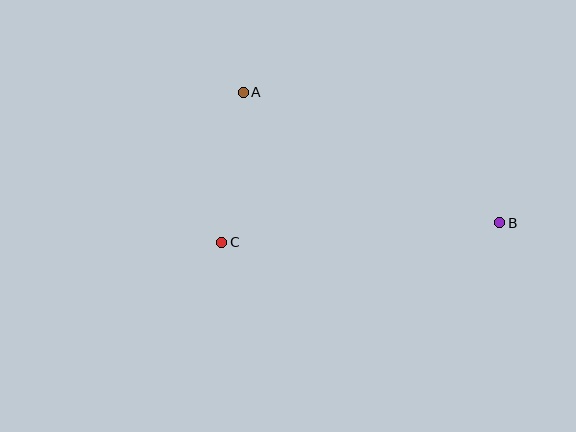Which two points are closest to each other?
Points A and C are closest to each other.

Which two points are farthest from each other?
Points A and B are farthest from each other.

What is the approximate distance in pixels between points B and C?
The distance between B and C is approximately 279 pixels.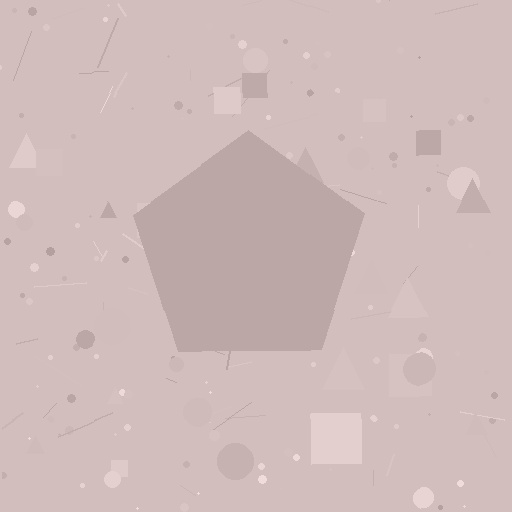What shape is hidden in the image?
A pentagon is hidden in the image.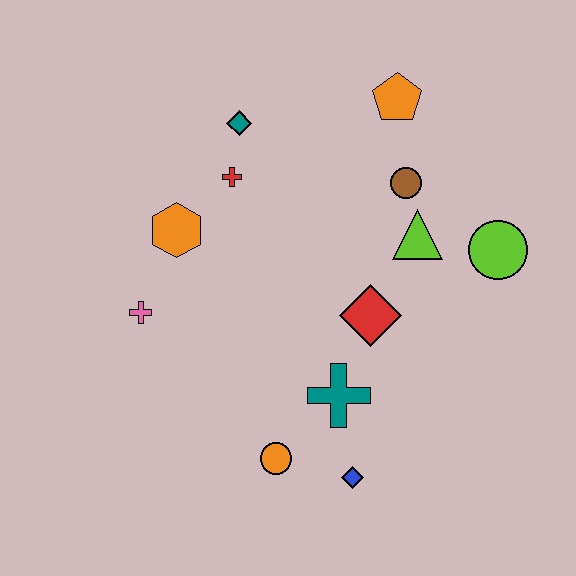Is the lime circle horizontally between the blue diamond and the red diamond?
No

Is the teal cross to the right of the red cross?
Yes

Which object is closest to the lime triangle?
The brown circle is closest to the lime triangle.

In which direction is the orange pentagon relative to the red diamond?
The orange pentagon is above the red diamond.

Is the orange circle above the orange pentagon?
No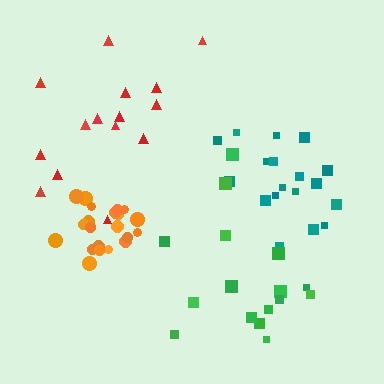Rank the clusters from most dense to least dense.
orange, teal, green, red.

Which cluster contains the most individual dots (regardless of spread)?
Orange (21).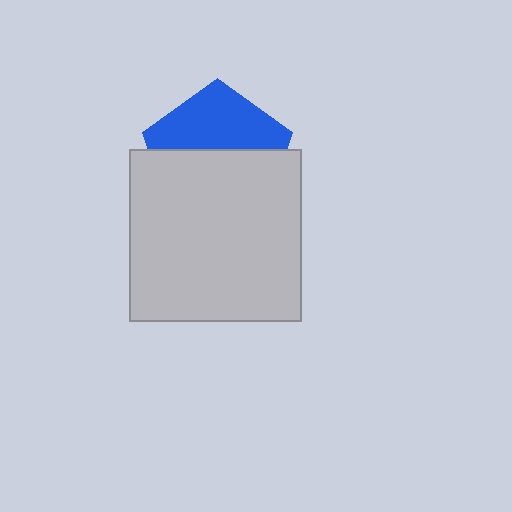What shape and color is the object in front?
The object in front is a light gray square.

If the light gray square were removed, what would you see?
You would see the complete blue pentagon.